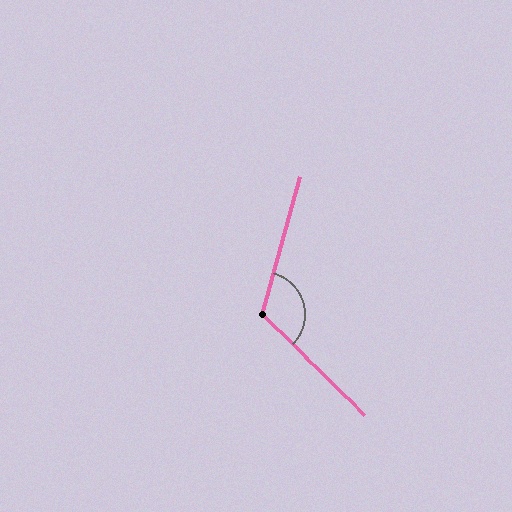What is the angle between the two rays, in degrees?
Approximately 118 degrees.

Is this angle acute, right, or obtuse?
It is obtuse.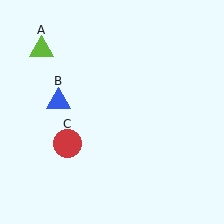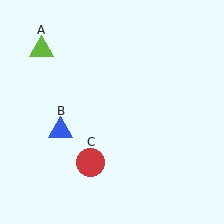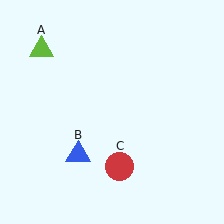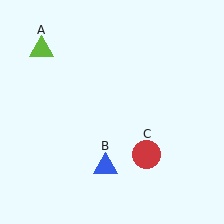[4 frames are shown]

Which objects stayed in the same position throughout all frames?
Lime triangle (object A) remained stationary.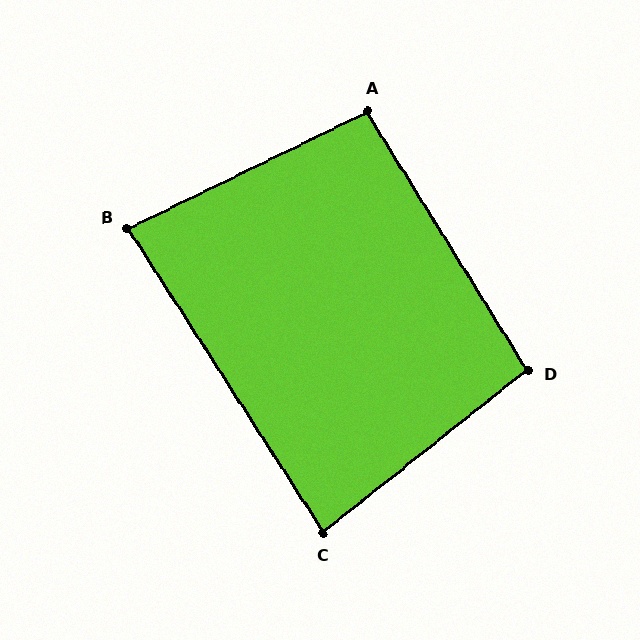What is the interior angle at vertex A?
Approximately 96 degrees (obtuse).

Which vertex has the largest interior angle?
D, at approximately 97 degrees.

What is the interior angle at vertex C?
Approximately 84 degrees (acute).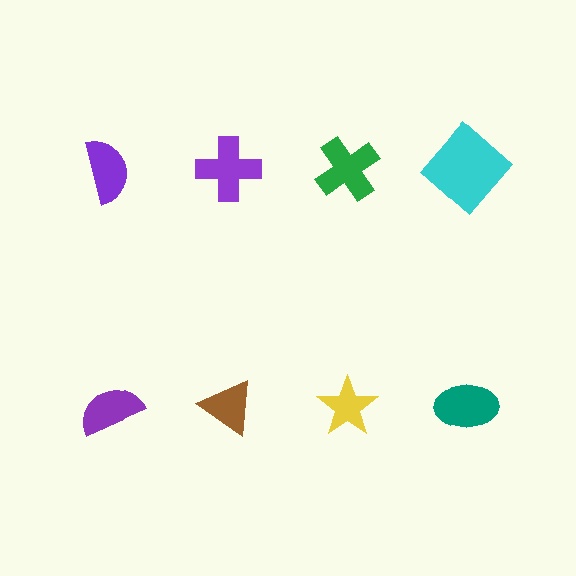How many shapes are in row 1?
4 shapes.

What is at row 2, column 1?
A purple semicircle.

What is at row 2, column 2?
A brown triangle.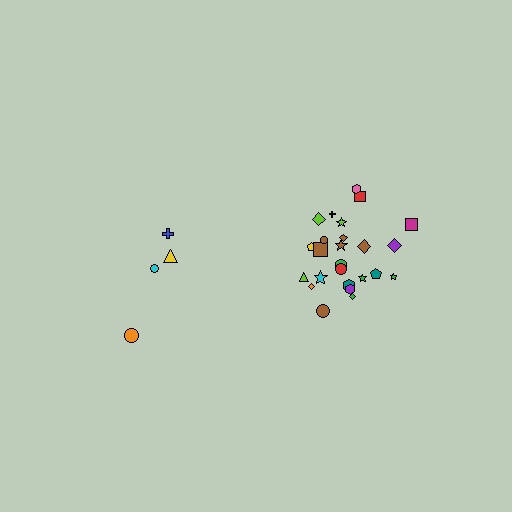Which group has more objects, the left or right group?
The right group.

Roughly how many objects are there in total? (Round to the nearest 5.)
Roughly 30 objects in total.